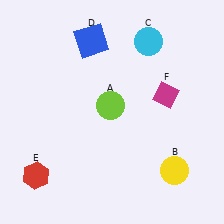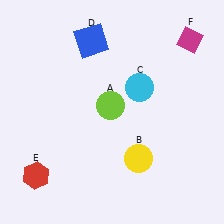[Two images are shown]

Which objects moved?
The objects that moved are: the yellow circle (B), the cyan circle (C), the magenta diamond (F).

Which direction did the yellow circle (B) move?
The yellow circle (B) moved left.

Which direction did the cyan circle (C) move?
The cyan circle (C) moved down.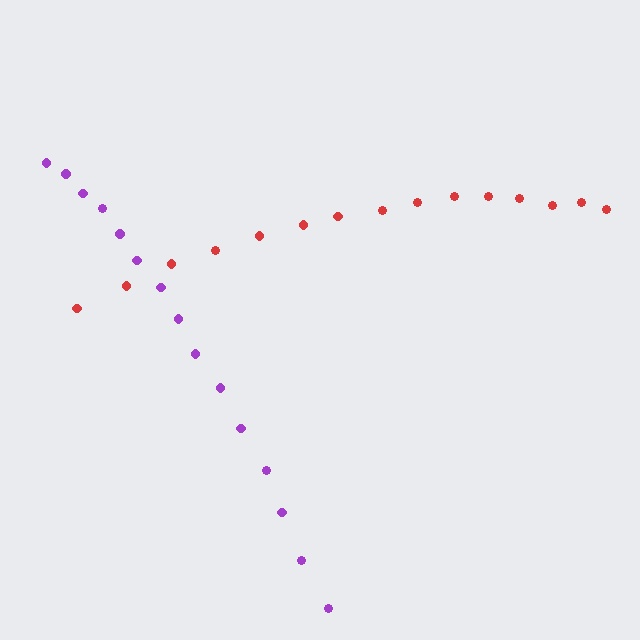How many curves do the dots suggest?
There are 2 distinct paths.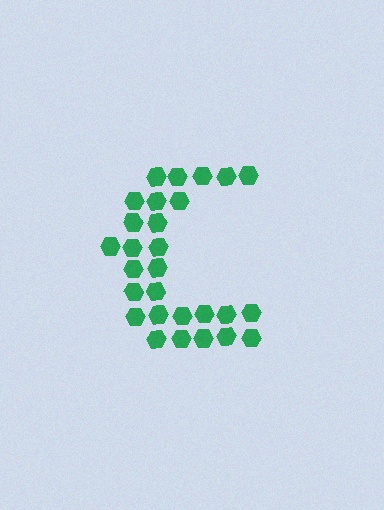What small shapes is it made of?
It is made of small hexagons.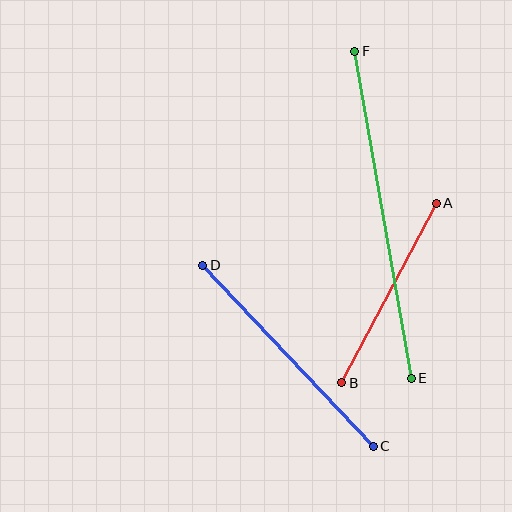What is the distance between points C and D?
The distance is approximately 249 pixels.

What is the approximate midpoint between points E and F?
The midpoint is at approximately (383, 215) pixels.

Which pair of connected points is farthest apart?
Points E and F are farthest apart.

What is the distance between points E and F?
The distance is approximately 332 pixels.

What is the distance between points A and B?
The distance is approximately 203 pixels.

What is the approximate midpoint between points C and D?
The midpoint is at approximately (288, 356) pixels.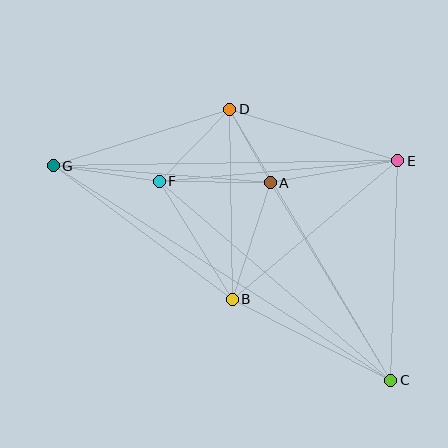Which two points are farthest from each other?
Points C and G are farthest from each other.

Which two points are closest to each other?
Points A and D are closest to each other.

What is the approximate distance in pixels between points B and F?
The distance between B and F is approximately 139 pixels.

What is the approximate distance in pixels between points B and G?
The distance between B and G is approximately 224 pixels.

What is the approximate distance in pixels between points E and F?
The distance between E and F is approximately 240 pixels.